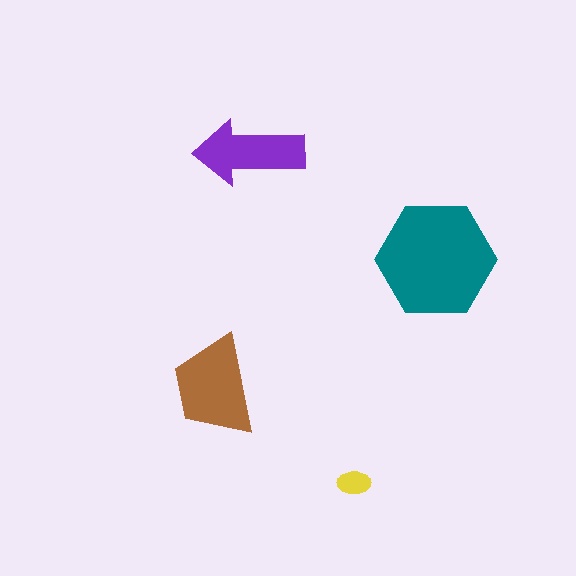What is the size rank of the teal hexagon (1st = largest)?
1st.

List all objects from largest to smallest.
The teal hexagon, the brown trapezoid, the purple arrow, the yellow ellipse.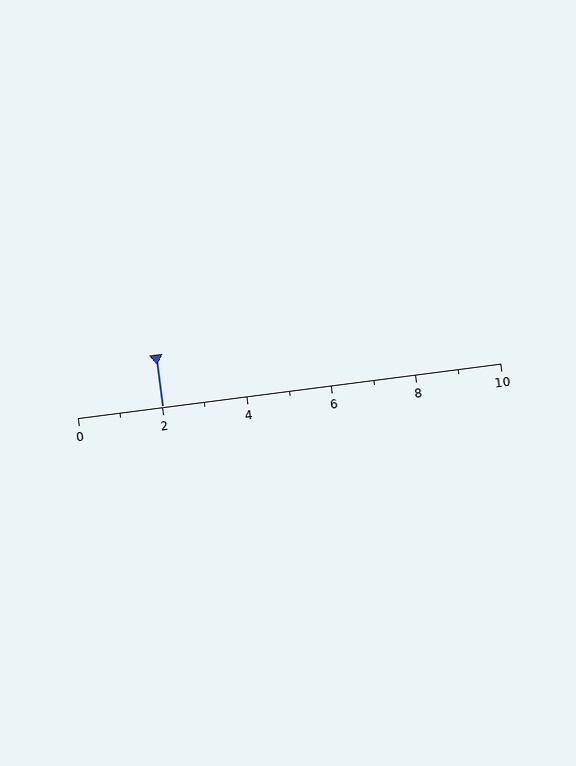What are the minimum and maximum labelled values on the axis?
The axis runs from 0 to 10.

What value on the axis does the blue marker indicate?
The marker indicates approximately 2.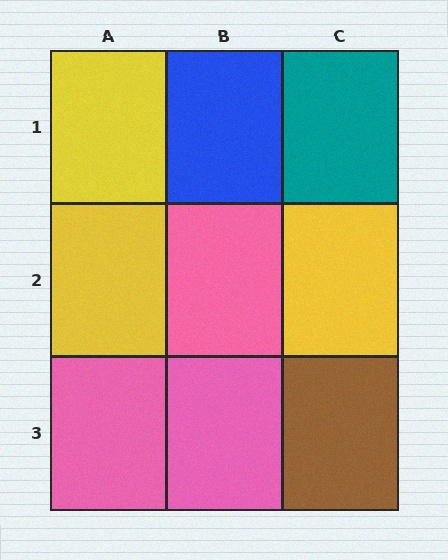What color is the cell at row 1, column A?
Yellow.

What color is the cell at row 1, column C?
Teal.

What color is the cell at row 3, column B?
Pink.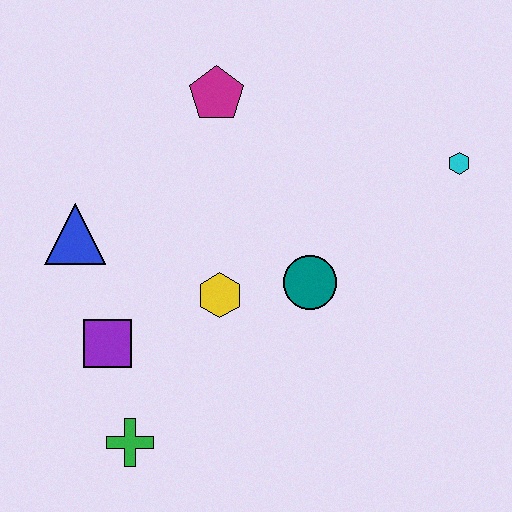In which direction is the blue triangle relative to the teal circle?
The blue triangle is to the left of the teal circle.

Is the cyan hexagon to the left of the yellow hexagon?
No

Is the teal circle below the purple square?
No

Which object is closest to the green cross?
The purple square is closest to the green cross.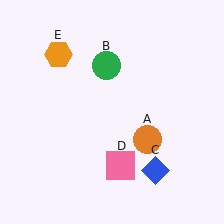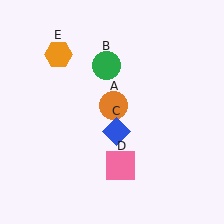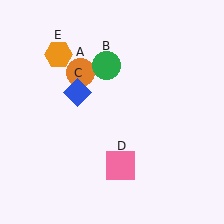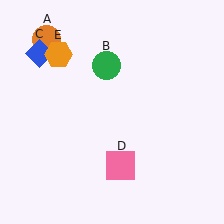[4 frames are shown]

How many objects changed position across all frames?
2 objects changed position: orange circle (object A), blue diamond (object C).